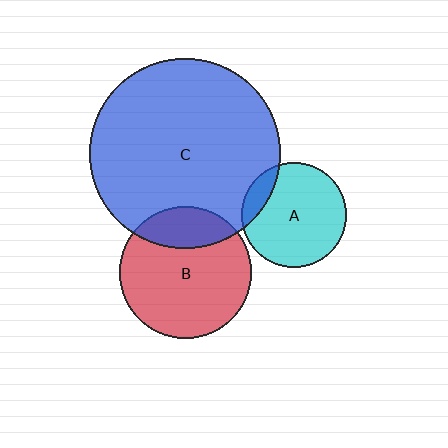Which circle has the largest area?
Circle C (blue).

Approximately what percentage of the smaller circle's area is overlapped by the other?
Approximately 25%.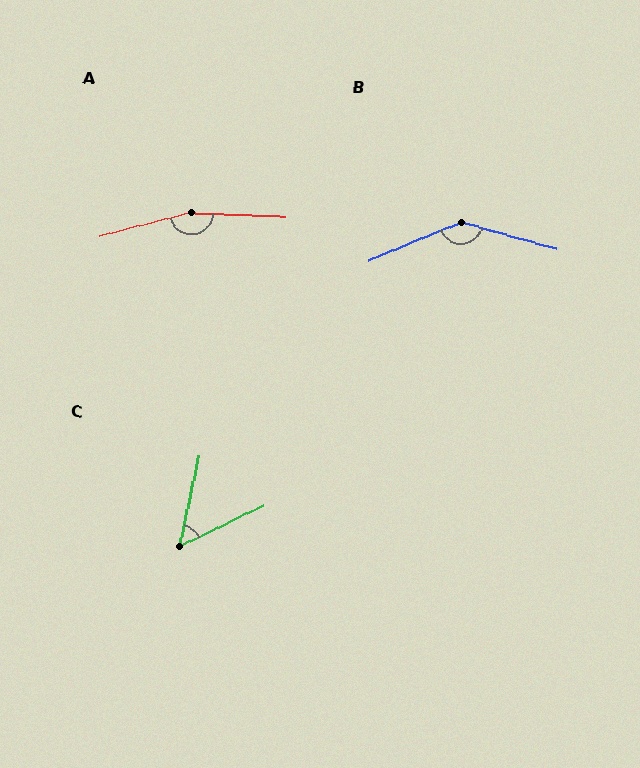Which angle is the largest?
A, at approximately 163 degrees.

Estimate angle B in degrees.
Approximately 142 degrees.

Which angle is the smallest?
C, at approximately 52 degrees.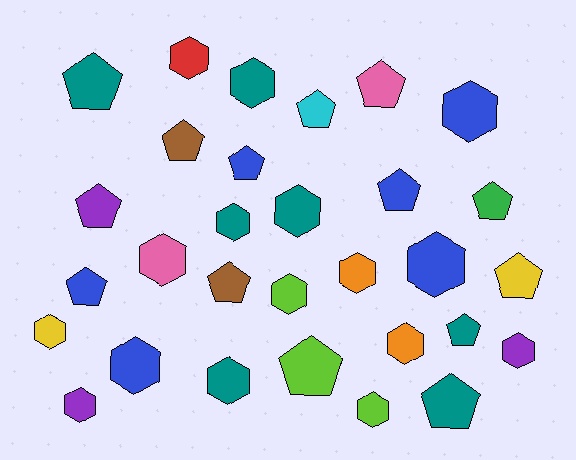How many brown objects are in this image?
There are 2 brown objects.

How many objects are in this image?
There are 30 objects.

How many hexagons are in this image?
There are 16 hexagons.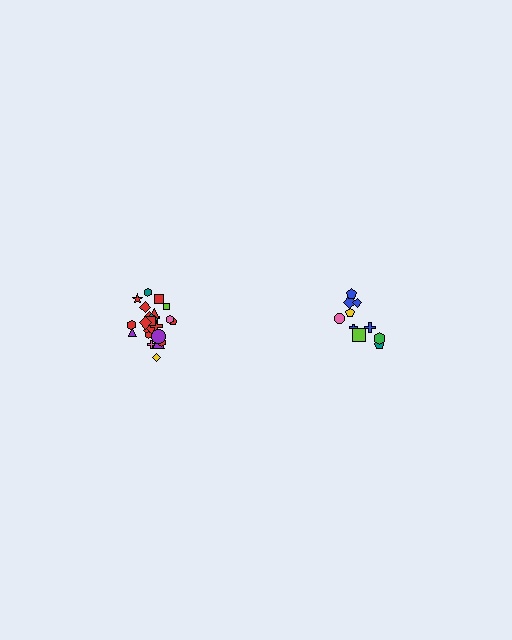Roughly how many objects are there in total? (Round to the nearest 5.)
Roughly 35 objects in total.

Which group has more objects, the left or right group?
The left group.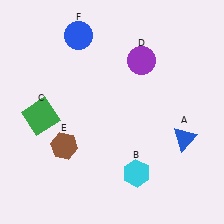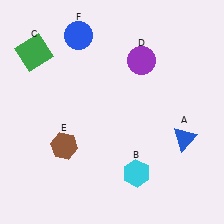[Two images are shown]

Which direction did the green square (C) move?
The green square (C) moved up.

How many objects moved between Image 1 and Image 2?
1 object moved between the two images.